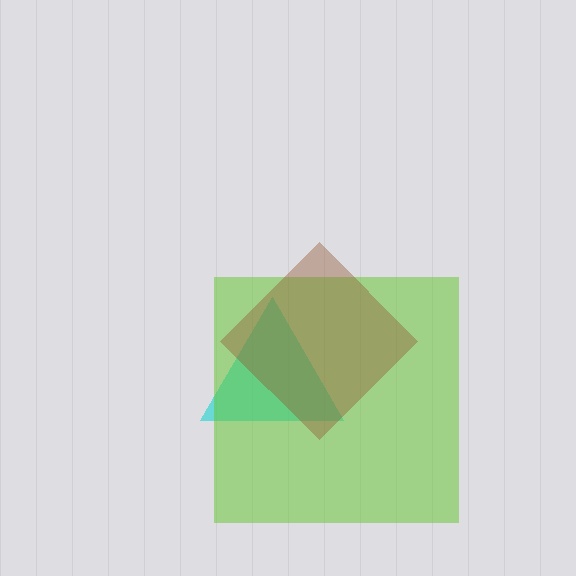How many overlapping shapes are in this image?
There are 3 overlapping shapes in the image.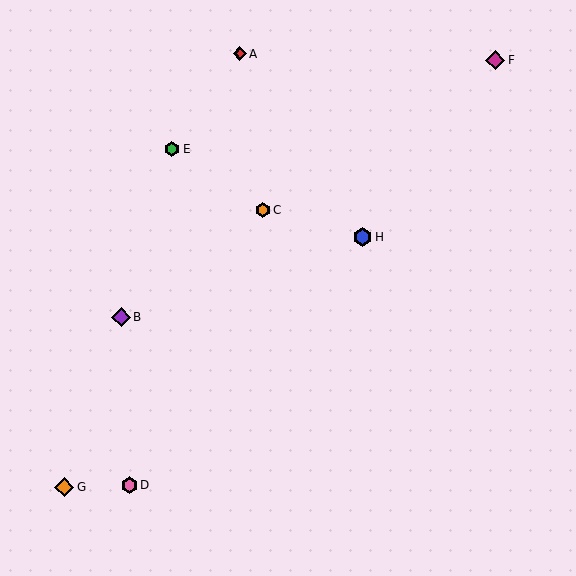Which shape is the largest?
The magenta diamond (labeled F) is the largest.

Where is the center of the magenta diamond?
The center of the magenta diamond is at (495, 60).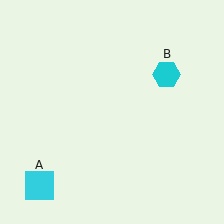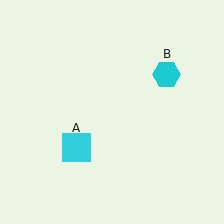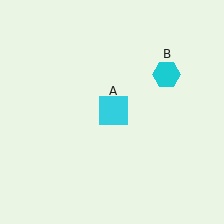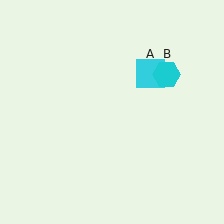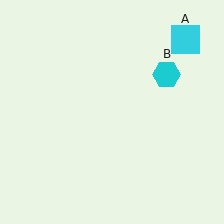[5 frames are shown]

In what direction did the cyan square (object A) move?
The cyan square (object A) moved up and to the right.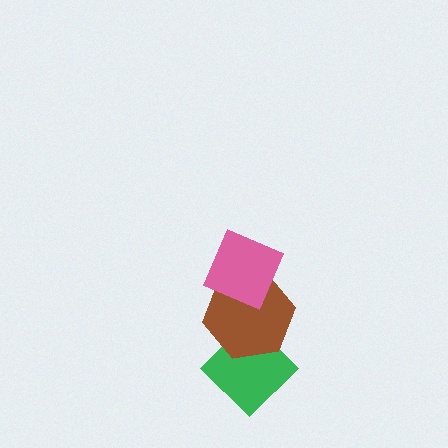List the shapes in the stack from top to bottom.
From top to bottom: the pink diamond, the brown hexagon, the green diamond.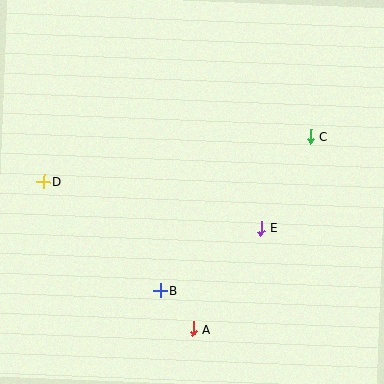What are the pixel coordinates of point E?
Point E is at (261, 228).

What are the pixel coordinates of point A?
Point A is at (193, 329).